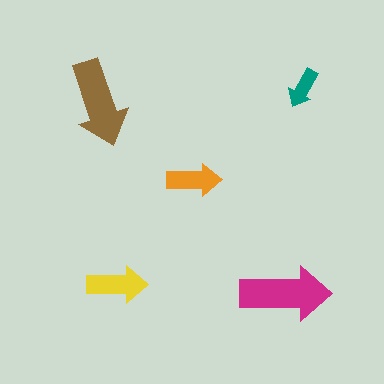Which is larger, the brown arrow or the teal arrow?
The brown one.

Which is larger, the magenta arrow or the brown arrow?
The magenta one.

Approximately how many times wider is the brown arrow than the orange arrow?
About 1.5 times wider.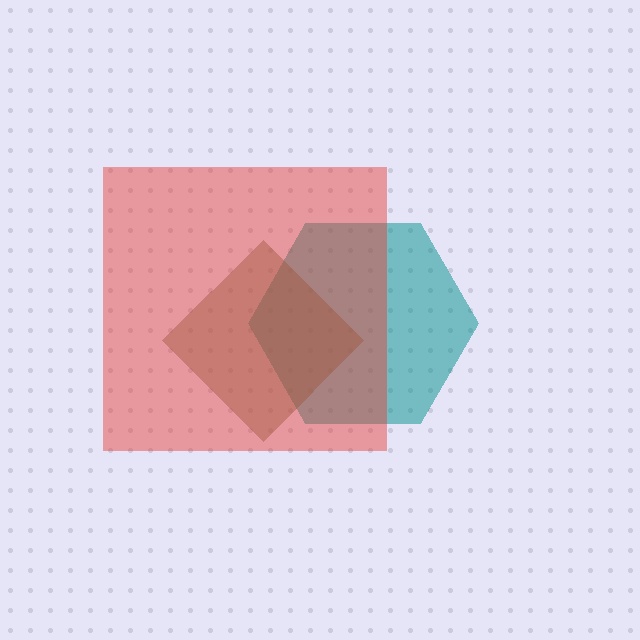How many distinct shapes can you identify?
There are 3 distinct shapes: a teal hexagon, a red square, a brown diamond.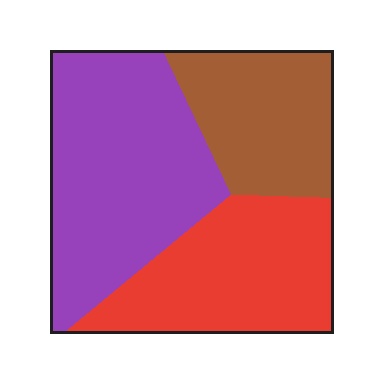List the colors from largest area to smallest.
From largest to smallest: purple, red, brown.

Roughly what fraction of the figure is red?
Red takes up between a sixth and a third of the figure.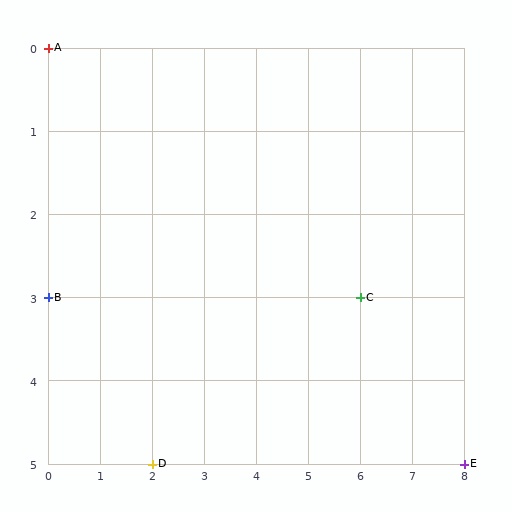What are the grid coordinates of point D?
Point D is at grid coordinates (2, 5).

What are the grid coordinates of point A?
Point A is at grid coordinates (0, 0).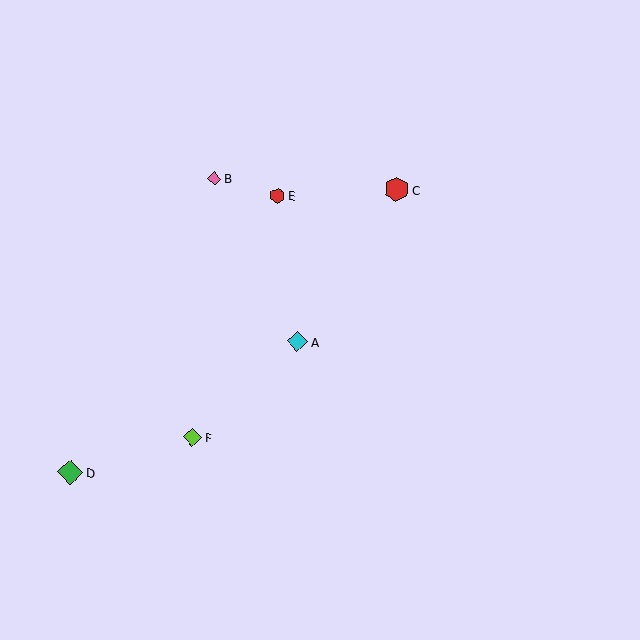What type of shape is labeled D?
Shape D is a green diamond.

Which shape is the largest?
The green diamond (labeled D) is the largest.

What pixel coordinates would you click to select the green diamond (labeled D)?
Click at (70, 472) to select the green diamond D.